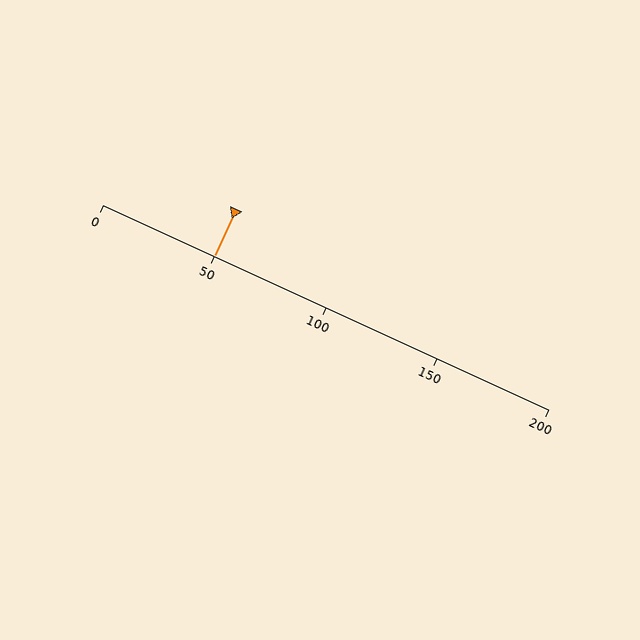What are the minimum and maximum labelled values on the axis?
The axis runs from 0 to 200.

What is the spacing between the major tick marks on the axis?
The major ticks are spaced 50 apart.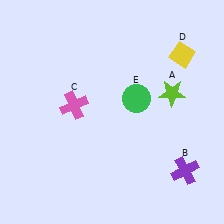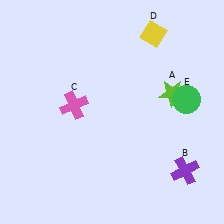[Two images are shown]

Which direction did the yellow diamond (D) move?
The yellow diamond (D) moved left.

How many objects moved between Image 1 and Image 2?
2 objects moved between the two images.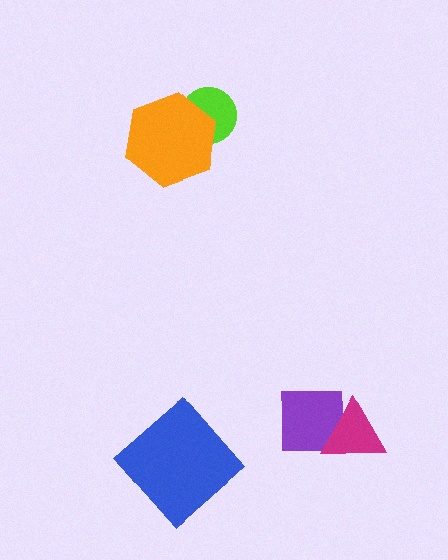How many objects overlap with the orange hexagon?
1 object overlaps with the orange hexagon.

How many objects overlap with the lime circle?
1 object overlaps with the lime circle.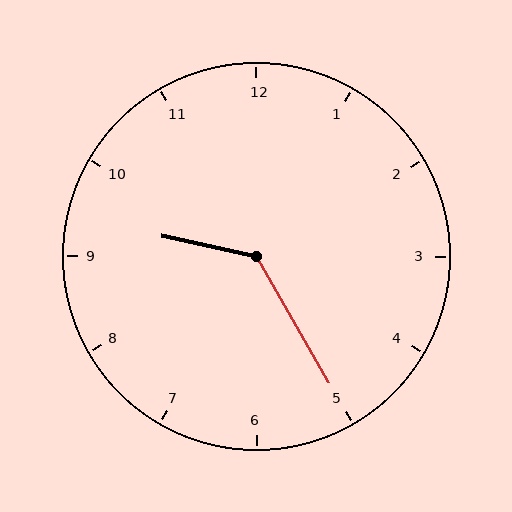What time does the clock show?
9:25.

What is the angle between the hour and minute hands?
Approximately 132 degrees.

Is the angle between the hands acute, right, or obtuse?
It is obtuse.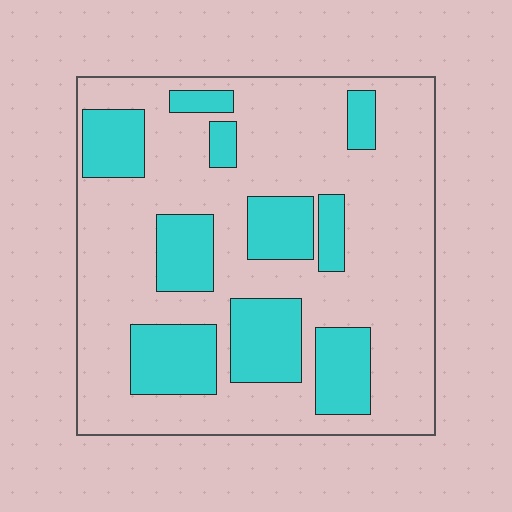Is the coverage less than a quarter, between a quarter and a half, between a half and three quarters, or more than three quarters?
Between a quarter and a half.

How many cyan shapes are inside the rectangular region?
10.